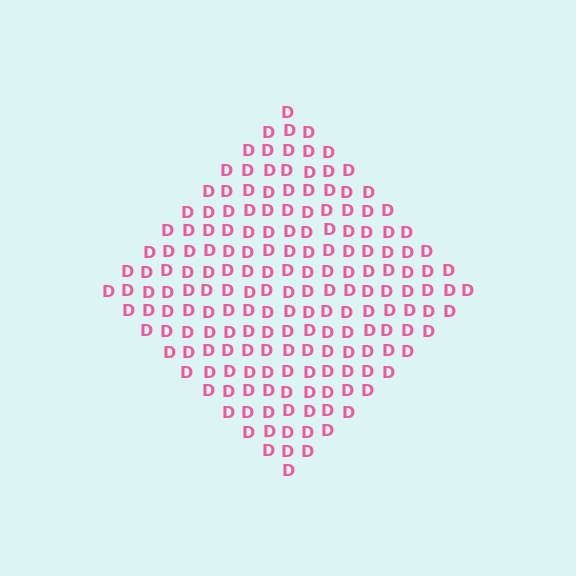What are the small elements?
The small elements are letter D's.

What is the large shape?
The large shape is a diamond.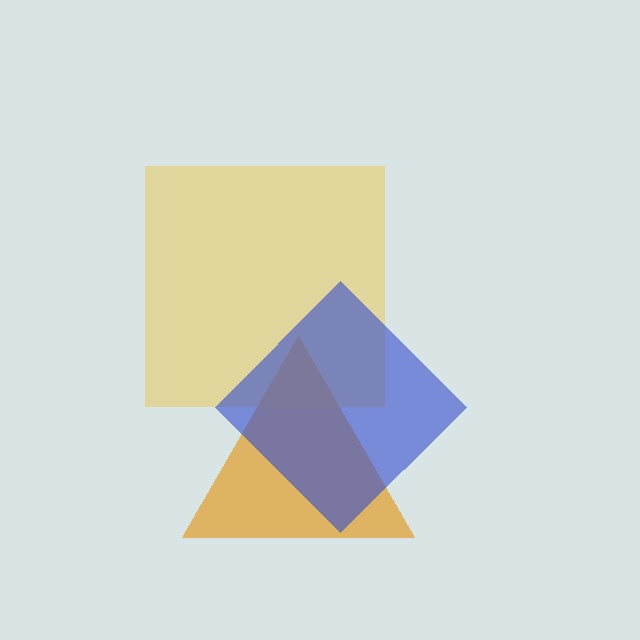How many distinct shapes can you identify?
There are 3 distinct shapes: an orange triangle, a yellow square, a blue diamond.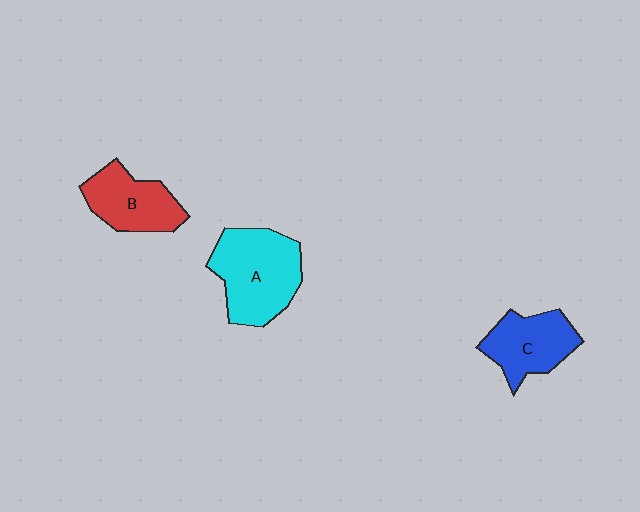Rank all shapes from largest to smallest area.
From largest to smallest: A (cyan), C (blue), B (red).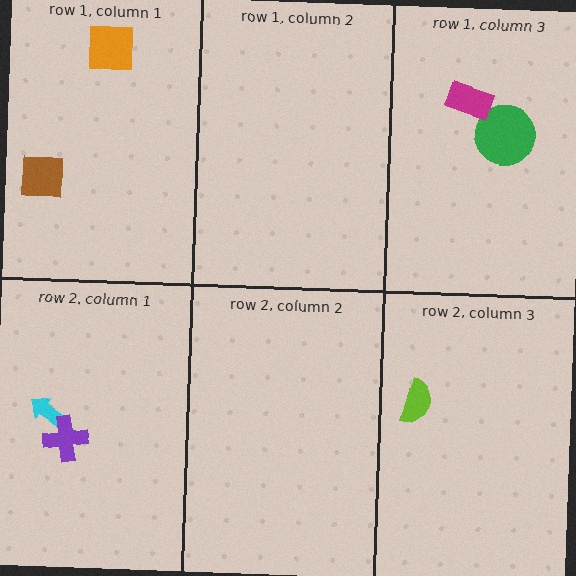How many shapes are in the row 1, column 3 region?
2.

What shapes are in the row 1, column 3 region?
The green circle, the magenta rectangle.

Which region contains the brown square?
The row 1, column 1 region.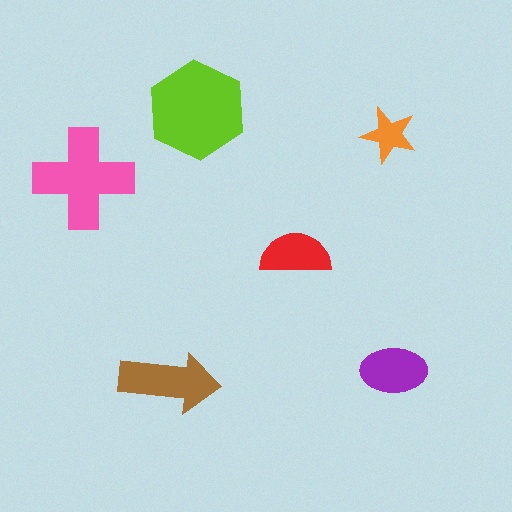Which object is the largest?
The lime hexagon.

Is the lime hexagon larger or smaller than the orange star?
Larger.